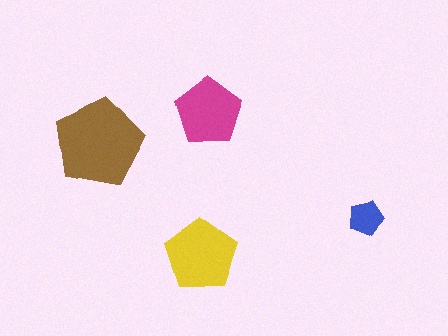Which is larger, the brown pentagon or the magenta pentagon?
The brown one.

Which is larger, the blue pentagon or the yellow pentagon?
The yellow one.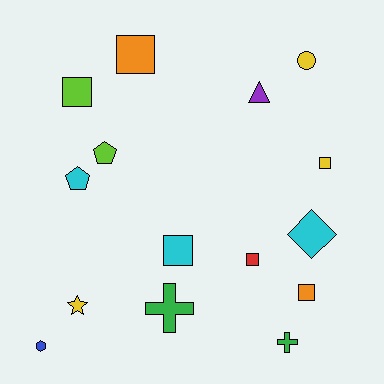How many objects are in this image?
There are 15 objects.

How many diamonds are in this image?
There is 1 diamond.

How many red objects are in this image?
There is 1 red object.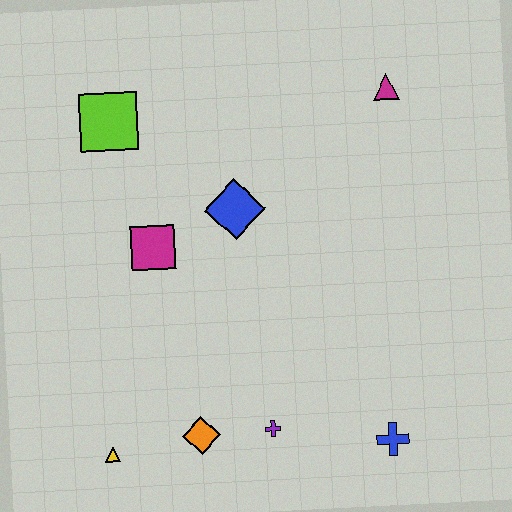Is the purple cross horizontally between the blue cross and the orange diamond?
Yes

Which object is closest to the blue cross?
The purple cross is closest to the blue cross.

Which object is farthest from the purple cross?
The magenta triangle is farthest from the purple cross.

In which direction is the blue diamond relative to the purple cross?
The blue diamond is above the purple cross.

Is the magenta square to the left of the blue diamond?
Yes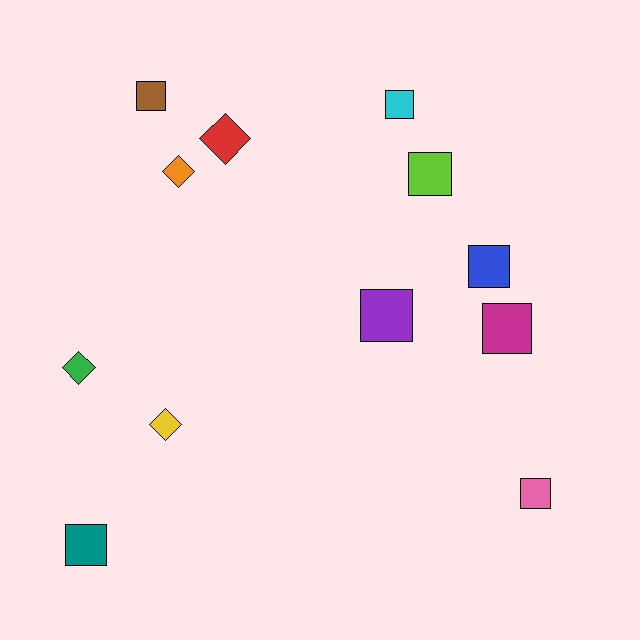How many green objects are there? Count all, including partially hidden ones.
There is 1 green object.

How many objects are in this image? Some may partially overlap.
There are 12 objects.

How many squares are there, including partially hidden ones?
There are 8 squares.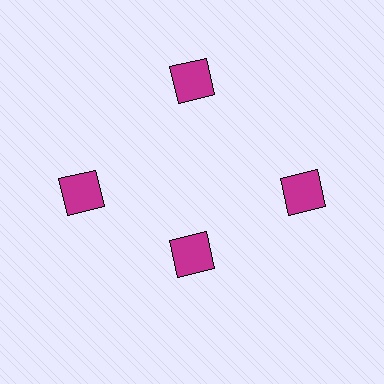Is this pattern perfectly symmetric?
No. The 4 magenta squares are arranged in a ring, but one element near the 6 o'clock position is pulled inward toward the center, breaking the 4-fold rotational symmetry.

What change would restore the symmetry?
The symmetry would be restored by moving it outward, back onto the ring so that all 4 squares sit at equal angles and equal distance from the center.